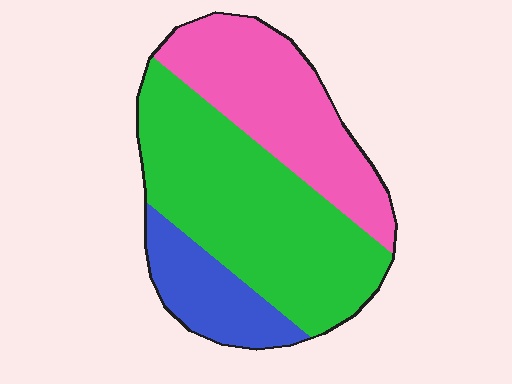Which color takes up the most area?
Green, at roughly 50%.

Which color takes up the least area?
Blue, at roughly 15%.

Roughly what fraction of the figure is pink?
Pink takes up about one third (1/3) of the figure.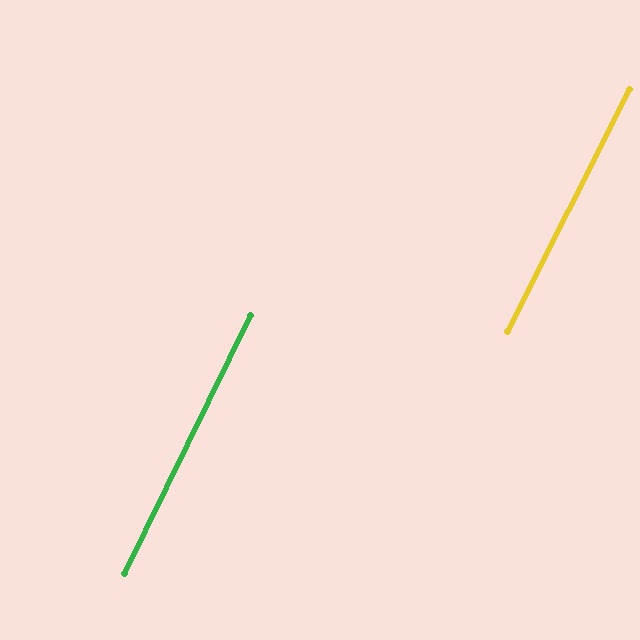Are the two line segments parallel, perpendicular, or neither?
Parallel — their directions differ by only 0.8°.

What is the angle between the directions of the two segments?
Approximately 1 degree.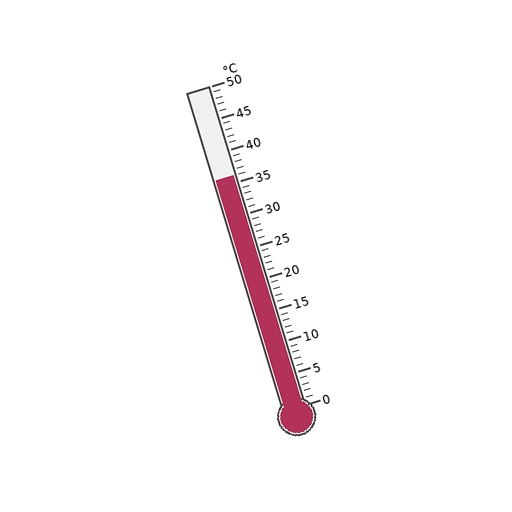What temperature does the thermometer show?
The thermometer shows approximately 36°C.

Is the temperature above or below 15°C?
The temperature is above 15°C.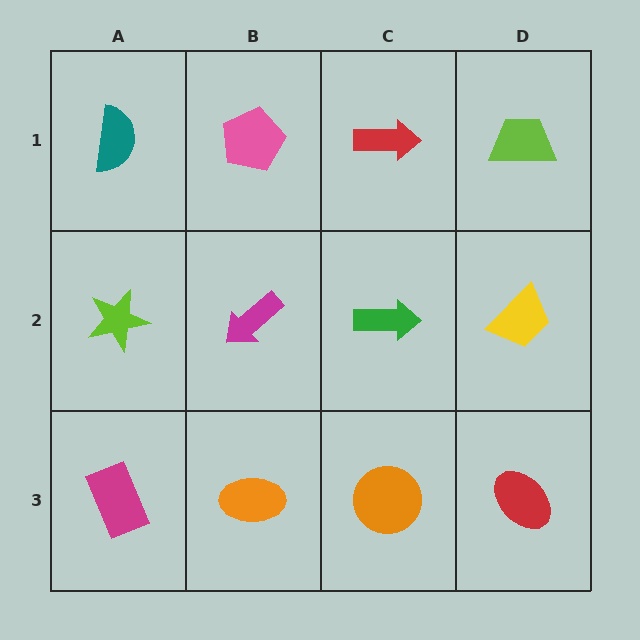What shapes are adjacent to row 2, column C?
A red arrow (row 1, column C), an orange circle (row 3, column C), a magenta arrow (row 2, column B), a yellow trapezoid (row 2, column D).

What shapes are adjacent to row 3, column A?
A lime star (row 2, column A), an orange ellipse (row 3, column B).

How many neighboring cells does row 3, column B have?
3.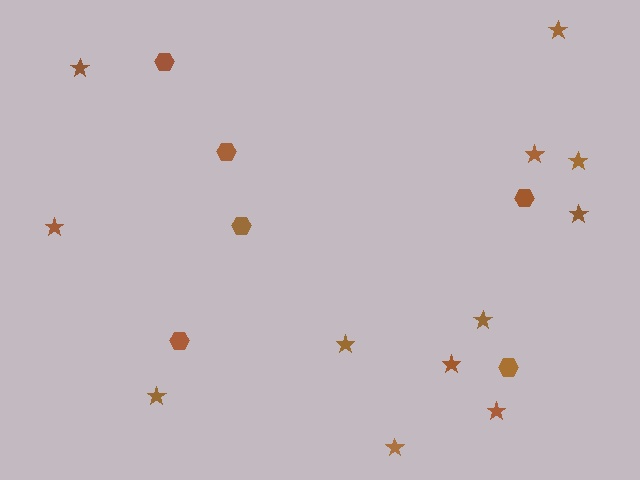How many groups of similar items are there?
There are 2 groups: one group of stars (12) and one group of hexagons (6).